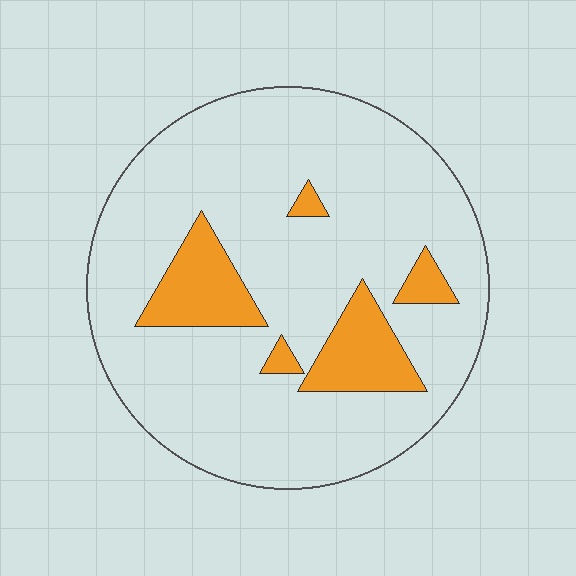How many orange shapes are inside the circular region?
5.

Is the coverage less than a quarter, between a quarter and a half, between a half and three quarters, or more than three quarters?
Less than a quarter.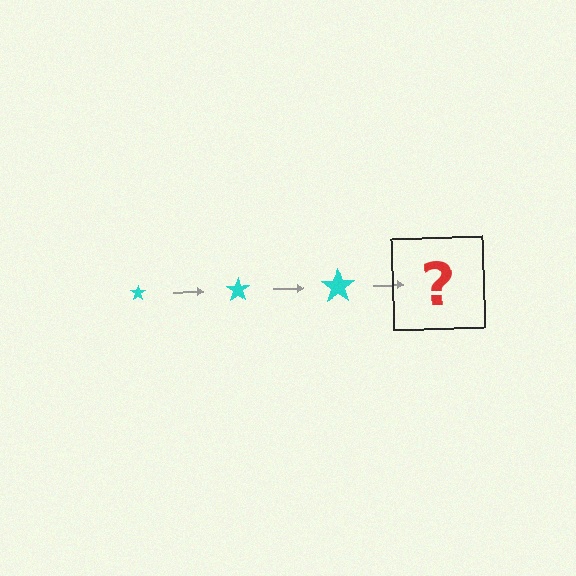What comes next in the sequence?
The next element should be a cyan star, larger than the previous one.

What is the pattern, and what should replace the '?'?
The pattern is that the star gets progressively larger each step. The '?' should be a cyan star, larger than the previous one.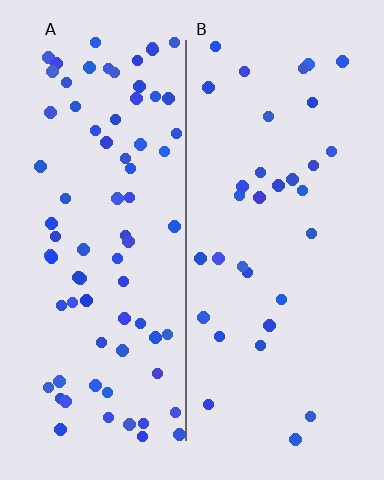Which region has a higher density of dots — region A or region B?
A (the left).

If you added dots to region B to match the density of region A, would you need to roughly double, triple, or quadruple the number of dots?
Approximately double.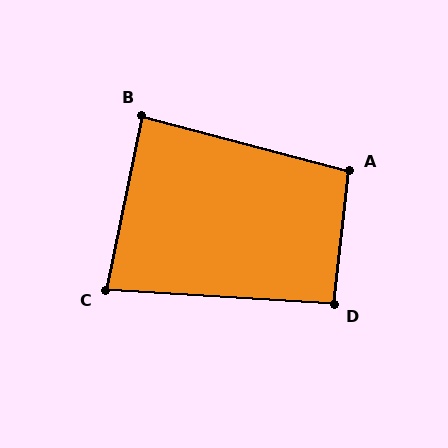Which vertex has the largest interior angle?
A, at approximately 98 degrees.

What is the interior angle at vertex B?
Approximately 87 degrees (approximately right).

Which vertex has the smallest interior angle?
C, at approximately 82 degrees.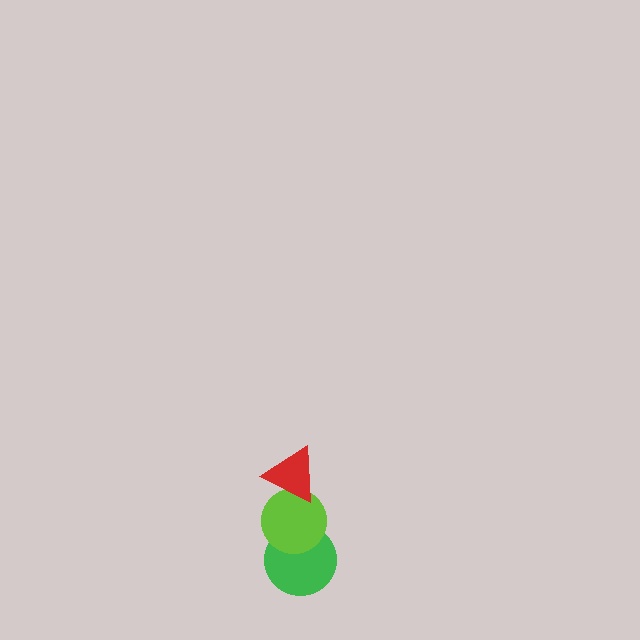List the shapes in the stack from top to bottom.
From top to bottom: the red triangle, the lime circle, the green circle.